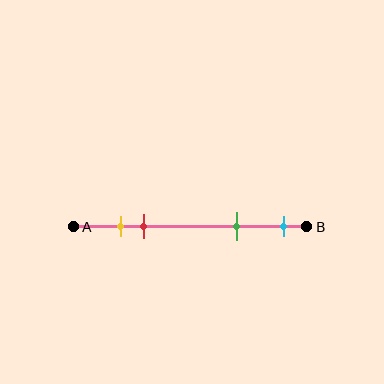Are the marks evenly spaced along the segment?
No, the marks are not evenly spaced.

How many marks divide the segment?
There are 4 marks dividing the segment.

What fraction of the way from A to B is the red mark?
The red mark is approximately 30% (0.3) of the way from A to B.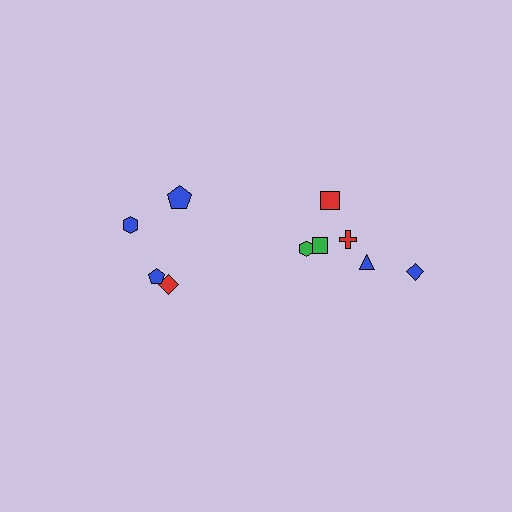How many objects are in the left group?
There are 4 objects.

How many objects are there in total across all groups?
There are 10 objects.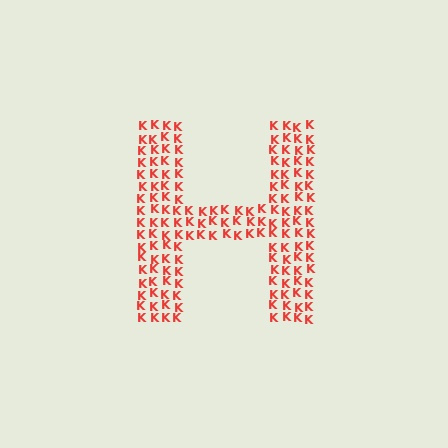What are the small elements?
The small elements are letter K's.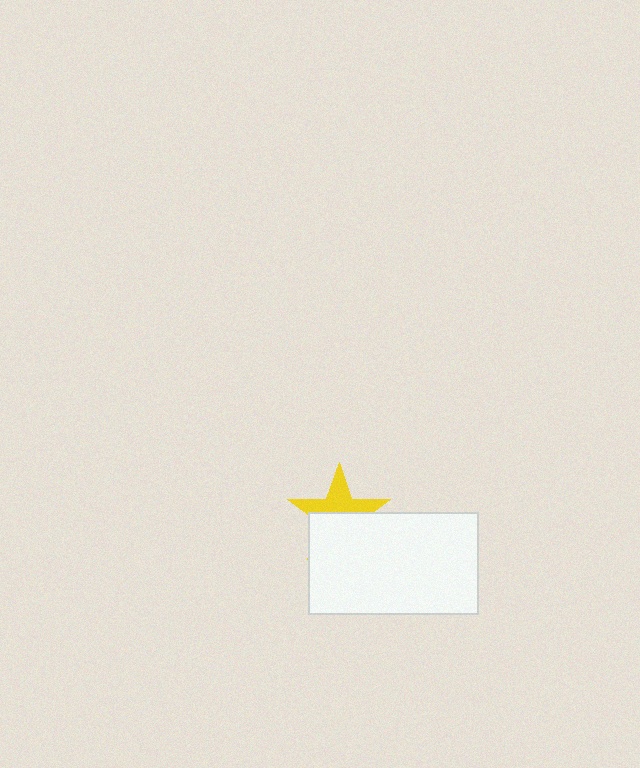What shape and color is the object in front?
The object in front is a white rectangle.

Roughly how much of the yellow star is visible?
About half of it is visible (roughly 45%).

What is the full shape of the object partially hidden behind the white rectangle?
The partially hidden object is a yellow star.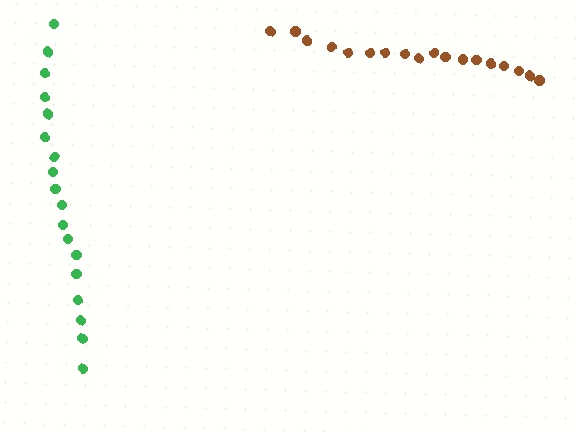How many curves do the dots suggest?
There are 2 distinct paths.